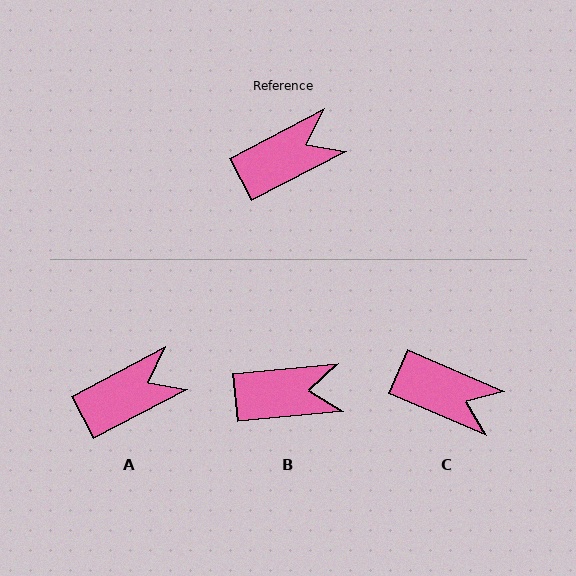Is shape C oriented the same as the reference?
No, it is off by about 51 degrees.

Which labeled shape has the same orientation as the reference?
A.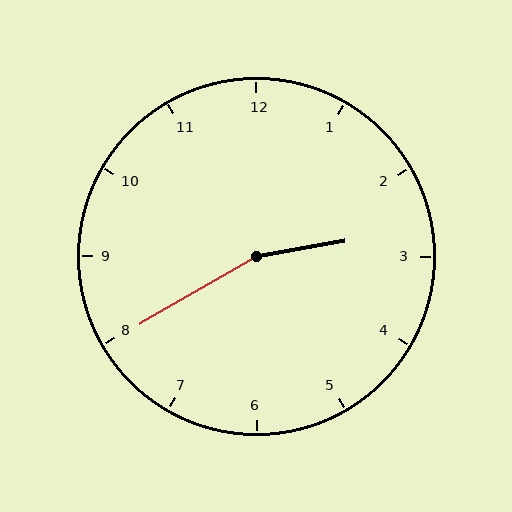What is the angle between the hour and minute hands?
Approximately 160 degrees.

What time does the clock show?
2:40.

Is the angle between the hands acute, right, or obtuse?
It is obtuse.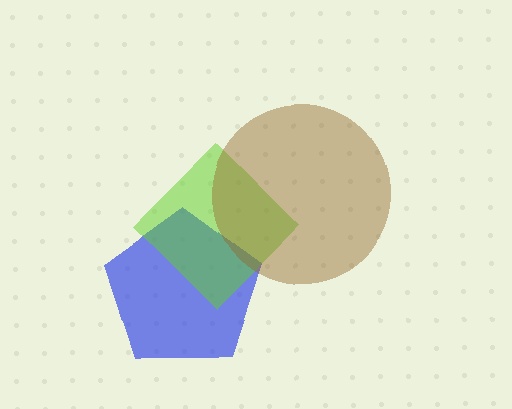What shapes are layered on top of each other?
The layered shapes are: a blue pentagon, a lime diamond, a brown circle.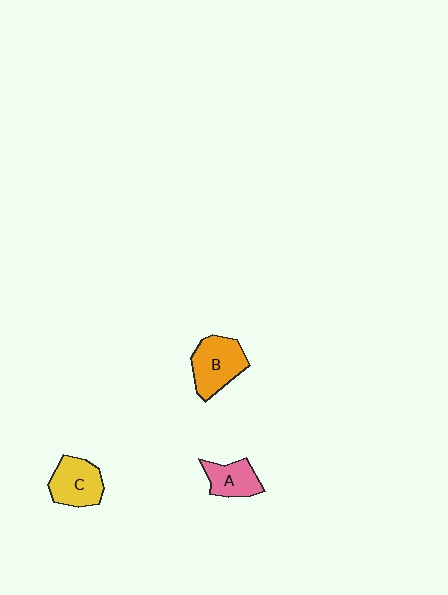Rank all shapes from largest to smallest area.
From largest to smallest: B (orange), C (yellow), A (pink).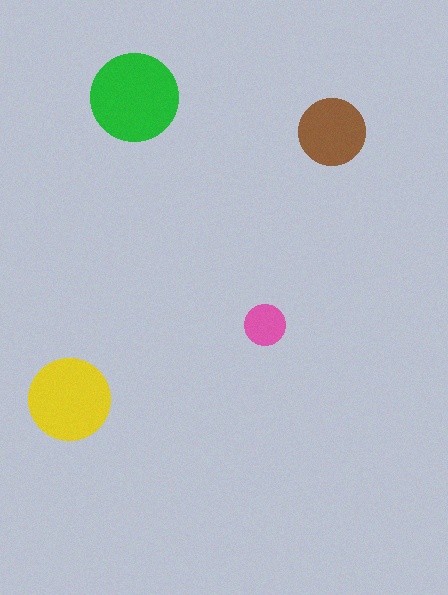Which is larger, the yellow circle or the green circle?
The green one.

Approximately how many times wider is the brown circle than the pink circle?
About 1.5 times wider.